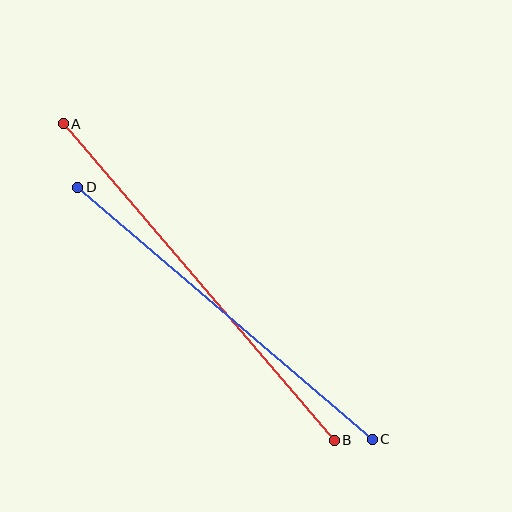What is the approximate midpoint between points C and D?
The midpoint is at approximately (225, 313) pixels.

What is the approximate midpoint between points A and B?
The midpoint is at approximately (199, 282) pixels.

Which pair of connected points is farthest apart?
Points A and B are farthest apart.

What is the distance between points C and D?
The distance is approximately 387 pixels.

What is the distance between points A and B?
The distance is approximately 417 pixels.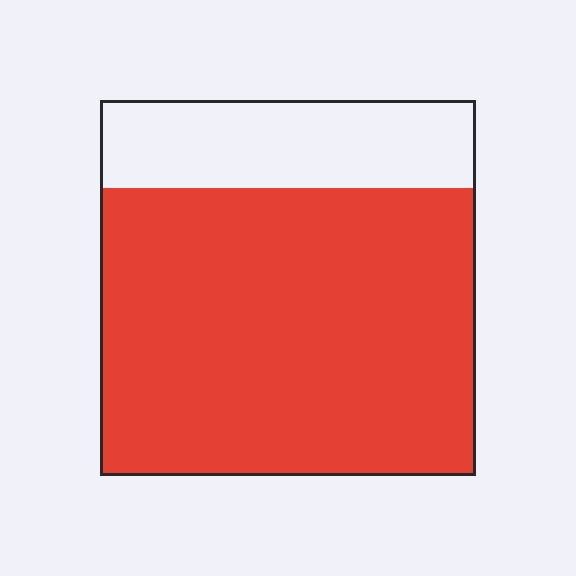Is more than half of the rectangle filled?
Yes.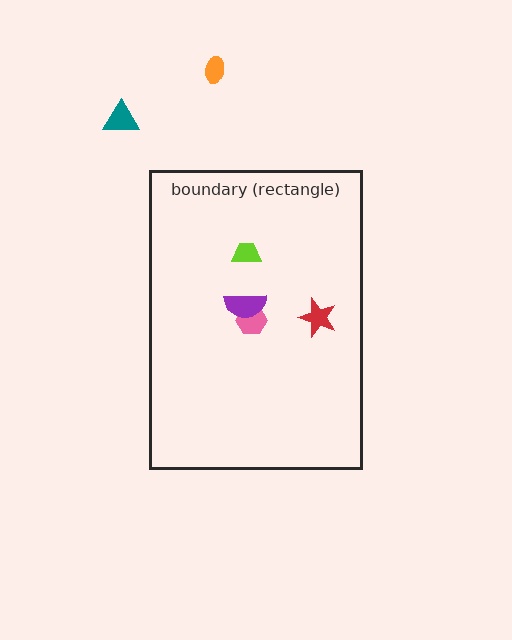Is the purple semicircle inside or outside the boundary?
Inside.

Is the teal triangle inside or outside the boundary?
Outside.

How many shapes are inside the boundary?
4 inside, 2 outside.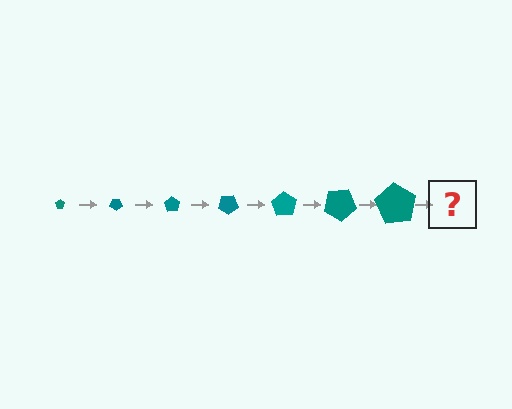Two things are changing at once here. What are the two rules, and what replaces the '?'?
The two rules are that the pentagon grows larger each step and it rotates 35 degrees each step. The '?' should be a pentagon, larger than the previous one and rotated 245 degrees from the start.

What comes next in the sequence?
The next element should be a pentagon, larger than the previous one and rotated 245 degrees from the start.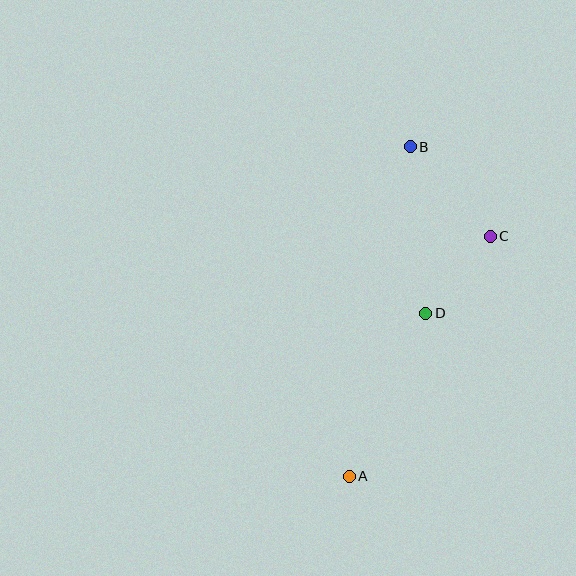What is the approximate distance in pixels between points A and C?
The distance between A and C is approximately 278 pixels.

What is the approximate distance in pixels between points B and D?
The distance between B and D is approximately 167 pixels.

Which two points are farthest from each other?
Points A and B are farthest from each other.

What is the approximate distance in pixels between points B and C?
The distance between B and C is approximately 120 pixels.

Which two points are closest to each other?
Points C and D are closest to each other.